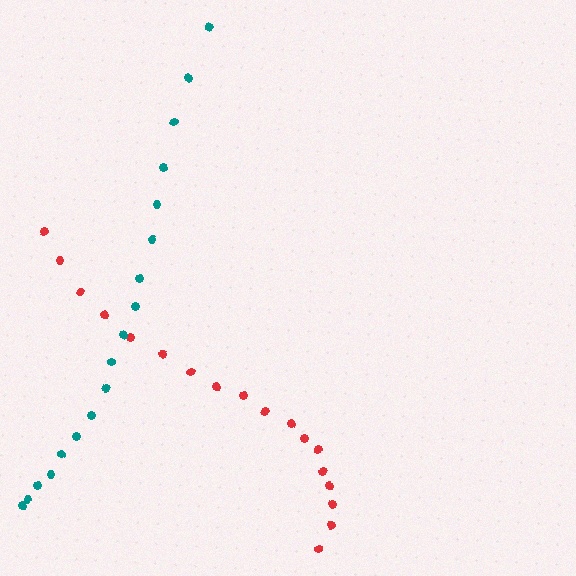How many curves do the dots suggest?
There are 2 distinct paths.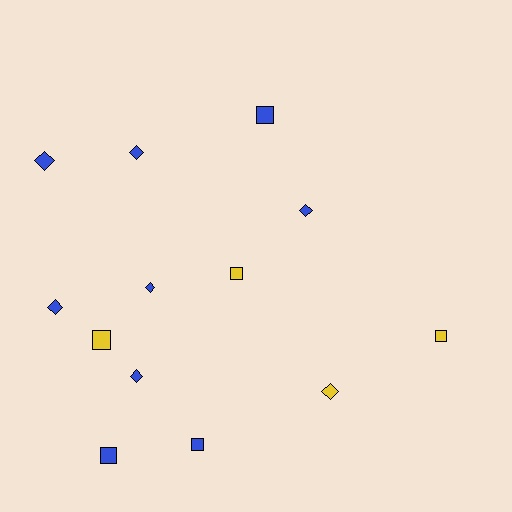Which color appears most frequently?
Blue, with 9 objects.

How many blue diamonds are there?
There are 6 blue diamonds.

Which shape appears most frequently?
Diamond, with 7 objects.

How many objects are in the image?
There are 13 objects.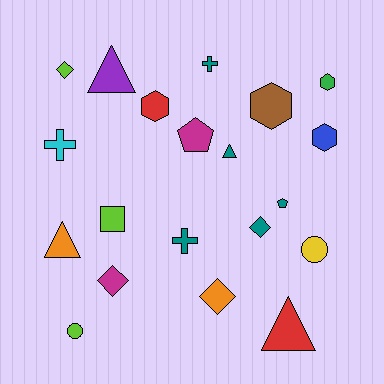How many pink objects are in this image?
There are no pink objects.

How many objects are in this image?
There are 20 objects.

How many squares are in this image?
There is 1 square.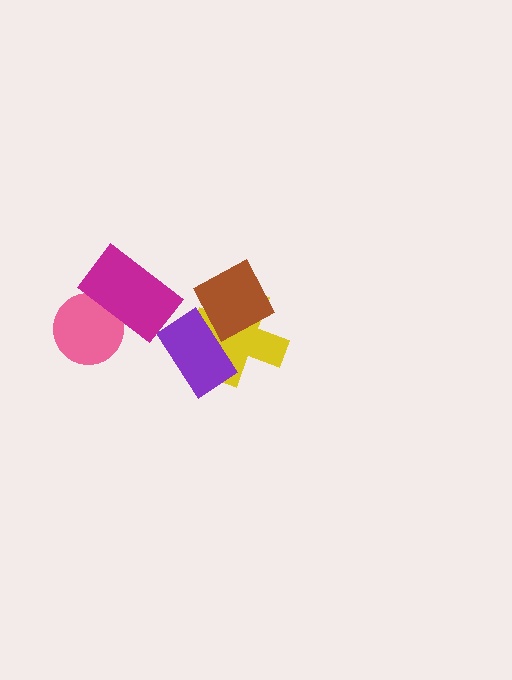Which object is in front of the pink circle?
The magenta rectangle is in front of the pink circle.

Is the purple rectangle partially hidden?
Yes, it is partially covered by another shape.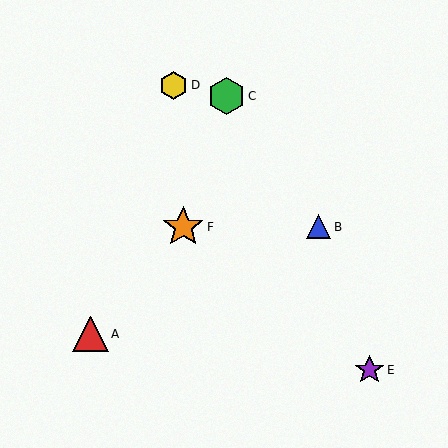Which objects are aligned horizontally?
Objects B, F are aligned horizontally.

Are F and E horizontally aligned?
No, F is at y≈227 and E is at y≈370.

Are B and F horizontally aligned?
Yes, both are at y≈227.